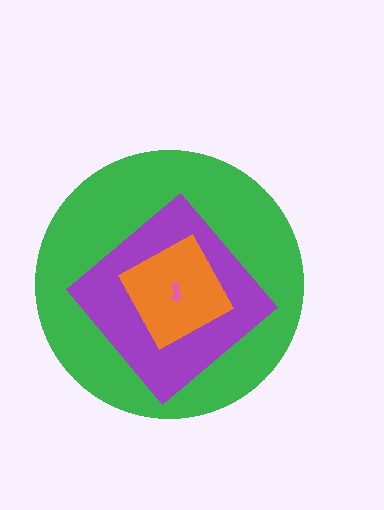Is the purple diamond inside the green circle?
Yes.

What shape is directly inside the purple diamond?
The orange square.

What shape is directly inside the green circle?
The purple diamond.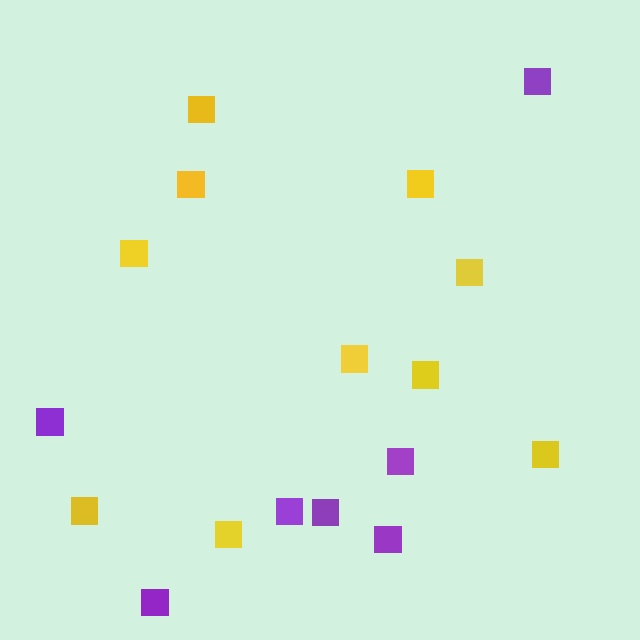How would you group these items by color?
There are 2 groups: one group of yellow squares (10) and one group of purple squares (7).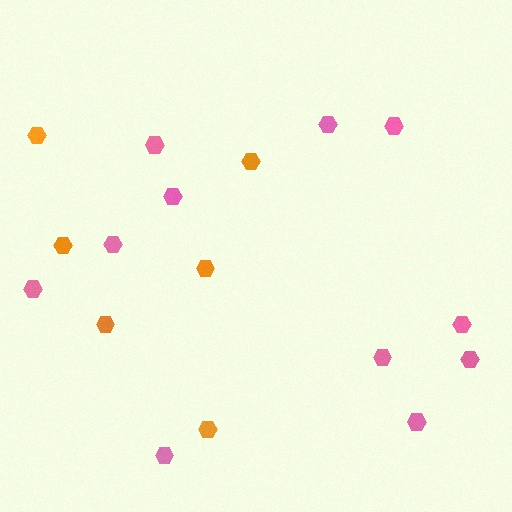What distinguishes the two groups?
There are 2 groups: one group of pink hexagons (11) and one group of orange hexagons (6).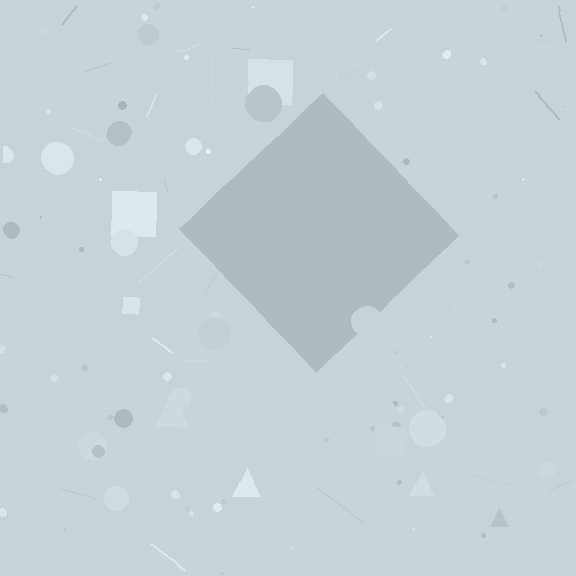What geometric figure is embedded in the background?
A diamond is embedded in the background.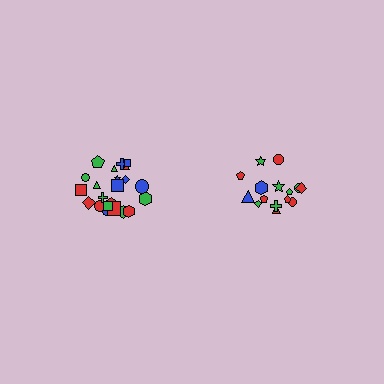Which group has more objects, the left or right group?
The left group.